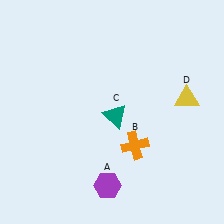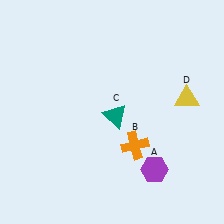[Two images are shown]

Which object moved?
The purple hexagon (A) moved right.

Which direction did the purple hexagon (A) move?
The purple hexagon (A) moved right.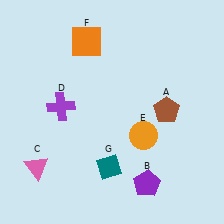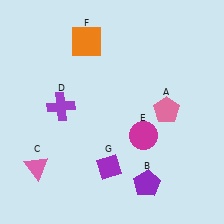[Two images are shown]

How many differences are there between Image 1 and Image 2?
There are 3 differences between the two images.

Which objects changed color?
A changed from brown to pink. E changed from orange to magenta. G changed from teal to purple.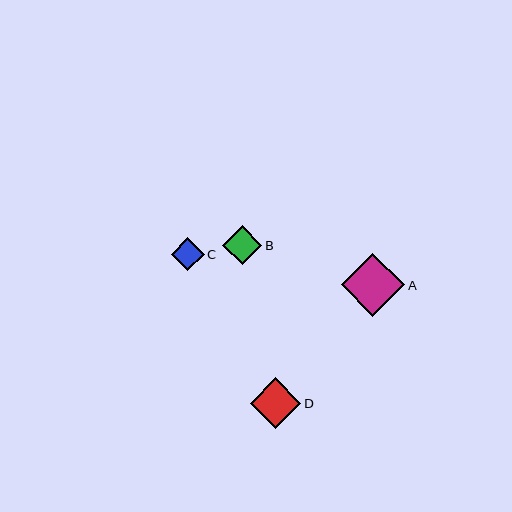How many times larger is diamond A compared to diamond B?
Diamond A is approximately 1.6 times the size of diamond B.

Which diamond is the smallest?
Diamond C is the smallest with a size of approximately 33 pixels.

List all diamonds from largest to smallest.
From largest to smallest: A, D, B, C.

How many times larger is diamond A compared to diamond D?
Diamond A is approximately 1.3 times the size of diamond D.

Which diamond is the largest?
Diamond A is the largest with a size of approximately 64 pixels.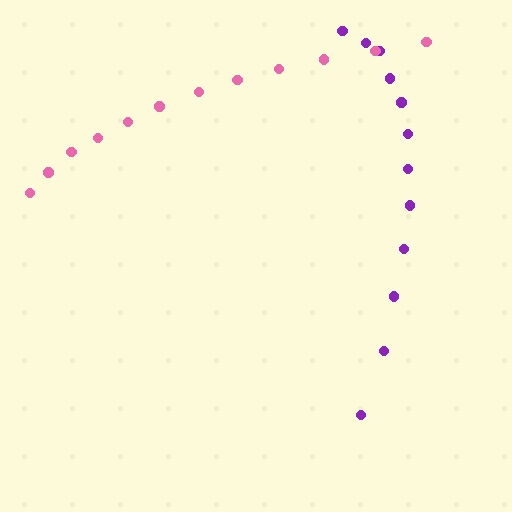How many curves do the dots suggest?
There are 2 distinct paths.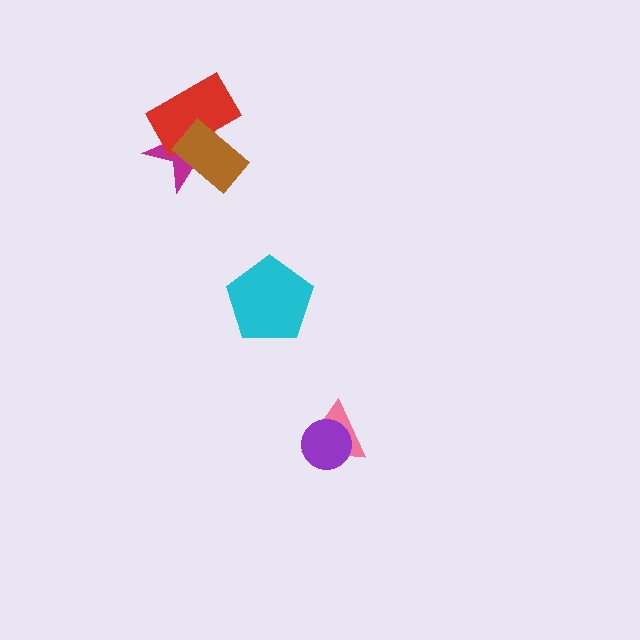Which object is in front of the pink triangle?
The purple circle is in front of the pink triangle.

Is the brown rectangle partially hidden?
No, no other shape covers it.